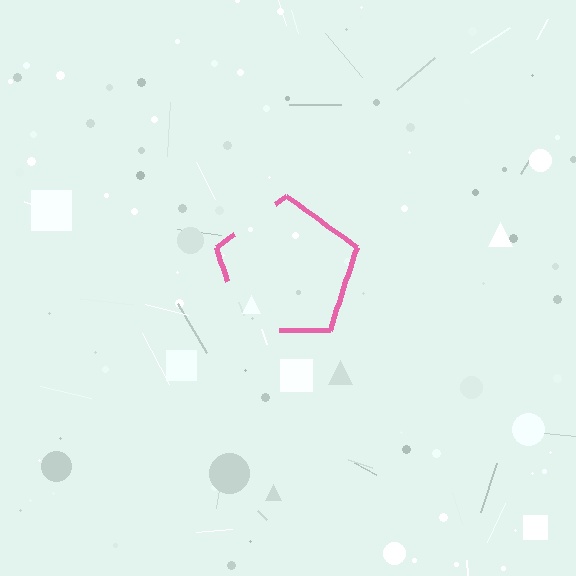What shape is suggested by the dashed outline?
The dashed outline suggests a pentagon.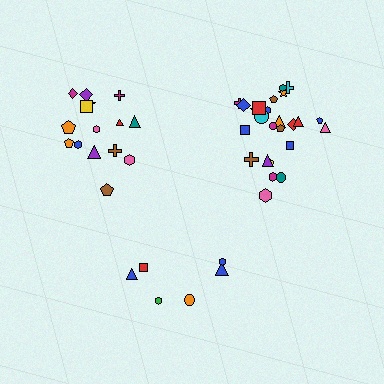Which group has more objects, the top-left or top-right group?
The top-right group.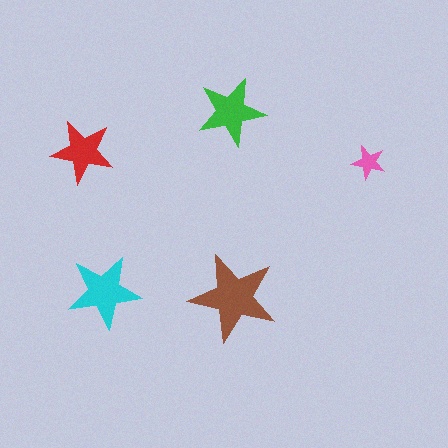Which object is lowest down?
The brown star is bottommost.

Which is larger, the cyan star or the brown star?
The brown one.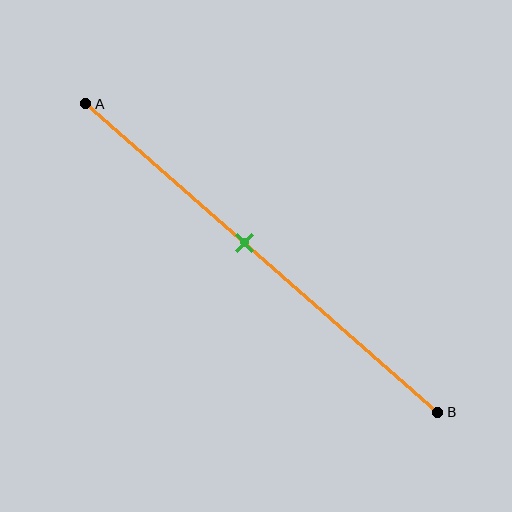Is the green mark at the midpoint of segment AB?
No, the mark is at about 45% from A, not at the 50% midpoint.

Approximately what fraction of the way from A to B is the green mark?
The green mark is approximately 45% of the way from A to B.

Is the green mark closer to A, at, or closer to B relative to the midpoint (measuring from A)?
The green mark is closer to point A than the midpoint of segment AB.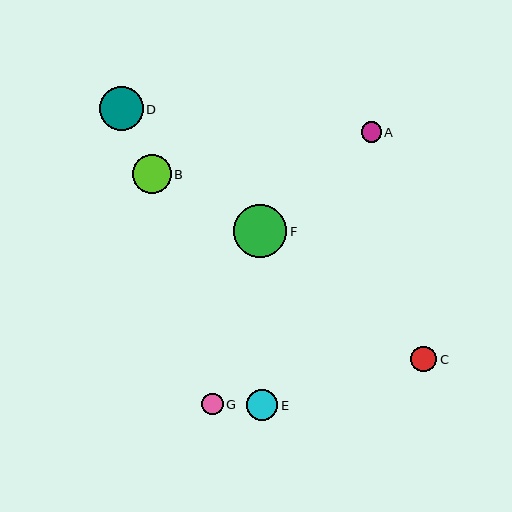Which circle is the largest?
Circle F is the largest with a size of approximately 53 pixels.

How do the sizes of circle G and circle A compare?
Circle G and circle A are approximately the same size.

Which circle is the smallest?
Circle A is the smallest with a size of approximately 20 pixels.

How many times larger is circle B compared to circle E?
Circle B is approximately 1.2 times the size of circle E.